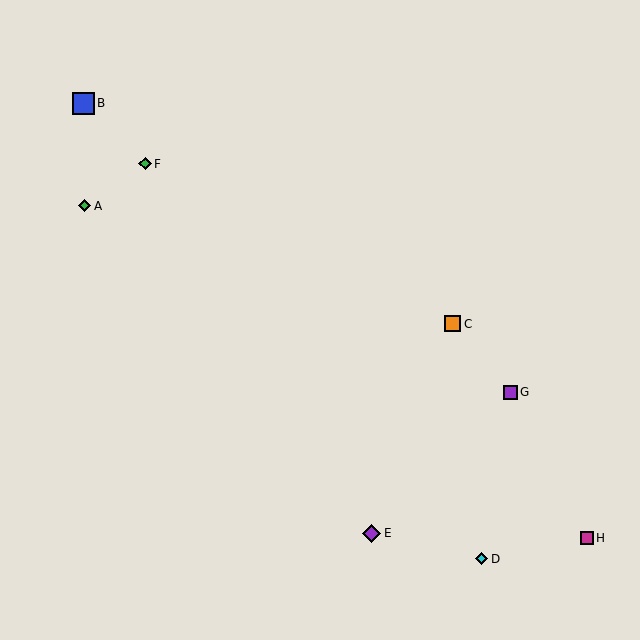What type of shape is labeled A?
Shape A is a green diamond.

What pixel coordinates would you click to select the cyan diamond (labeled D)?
Click at (482, 559) to select the cyan diamond D.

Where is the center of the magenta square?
The center of the magenta square is at (587, 538).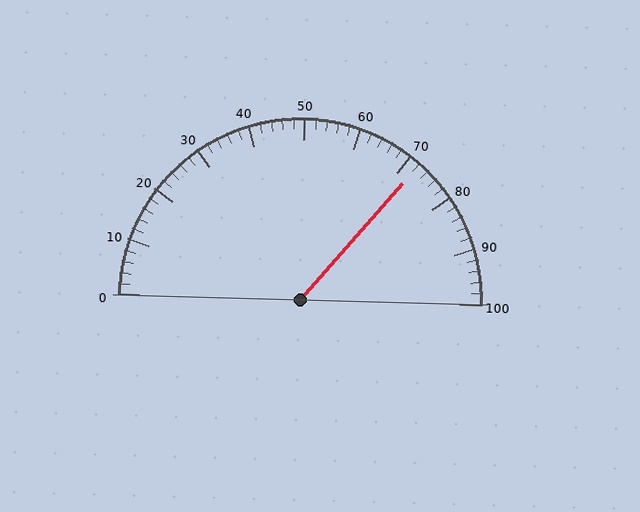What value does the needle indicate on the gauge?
The needle indicates approximately 72.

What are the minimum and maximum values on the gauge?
The gauge ranges from 0 to 100.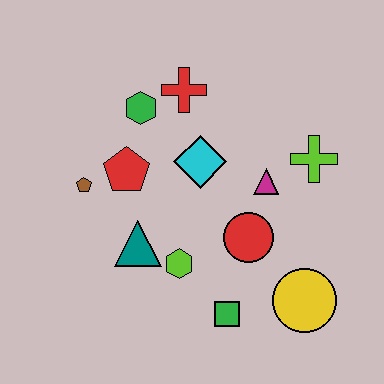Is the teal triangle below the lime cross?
Yes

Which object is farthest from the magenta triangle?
The brown pentagon is farthest from the magenta triangle.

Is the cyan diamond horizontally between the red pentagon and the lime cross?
Yes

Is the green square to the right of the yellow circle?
No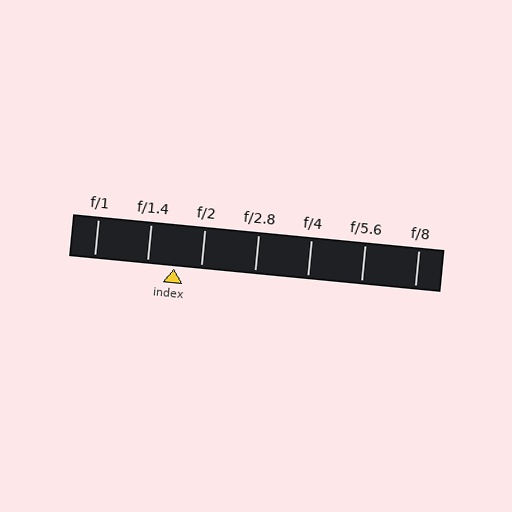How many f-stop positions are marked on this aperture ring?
There are 7 f-stop positions marked.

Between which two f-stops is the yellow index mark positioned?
The index mark is between f/1.4 and f/2.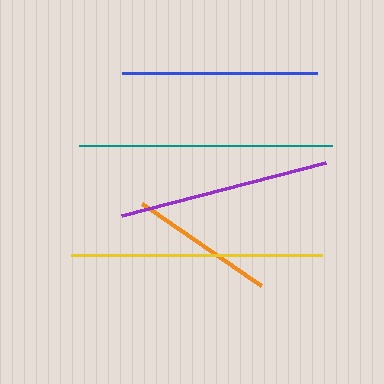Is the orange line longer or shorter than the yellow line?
The yellow line is longer than the orange line.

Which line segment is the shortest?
The orange line is the shortest at approximately 144 pixels.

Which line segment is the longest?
The teal line is the longest at approximately 253 pixels.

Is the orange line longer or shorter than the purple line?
The purple line is longer than the orange line.